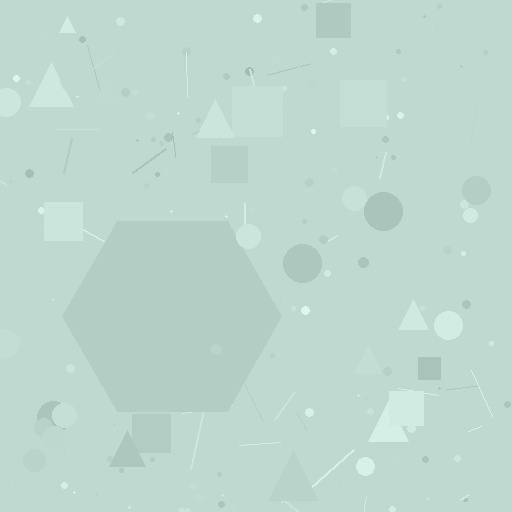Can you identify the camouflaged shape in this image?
The camouflaged shape is a hexagon.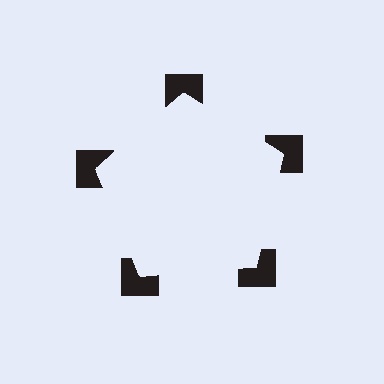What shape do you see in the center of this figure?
An illusory pentagon — its edges are inferred from the aligned wedge cuts in the notched squares, not physically drawn.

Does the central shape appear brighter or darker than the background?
It typically appears slightly brighter than the background, even though no actual brightness change is drawn.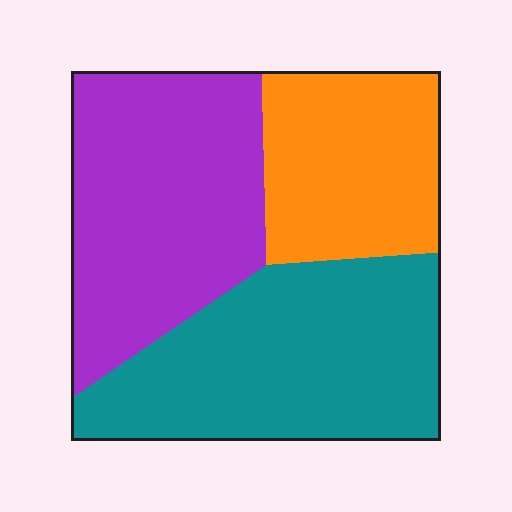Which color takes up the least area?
Orange, at roughly 25%.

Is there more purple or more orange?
Purple.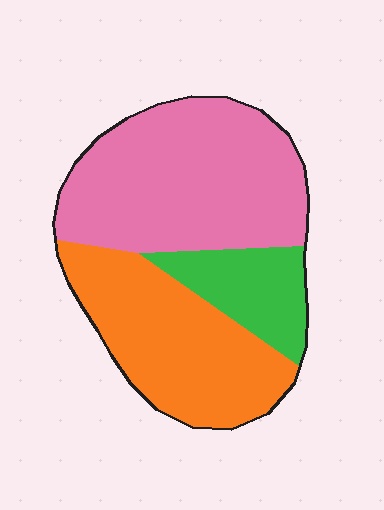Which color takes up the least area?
Green, at roughly 15%.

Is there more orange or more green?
Orange.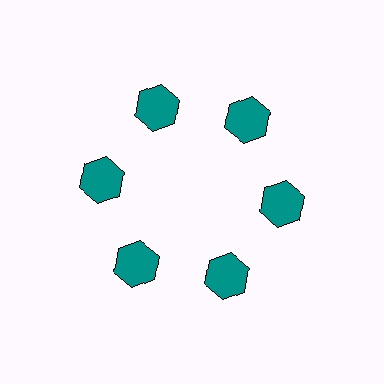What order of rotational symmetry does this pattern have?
This pattern has 6-fold rotational symmetry.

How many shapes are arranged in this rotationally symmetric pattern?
There are 6 shapes, arranged in 6 groups of 1.